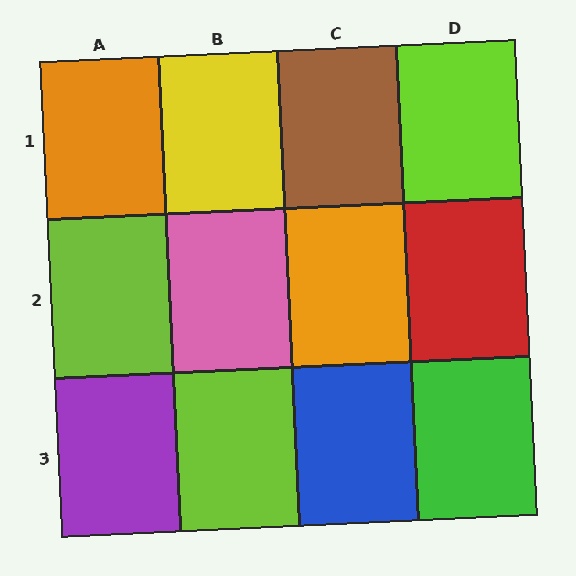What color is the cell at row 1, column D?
Lime.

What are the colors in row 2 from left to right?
Lime, pink, orange, red.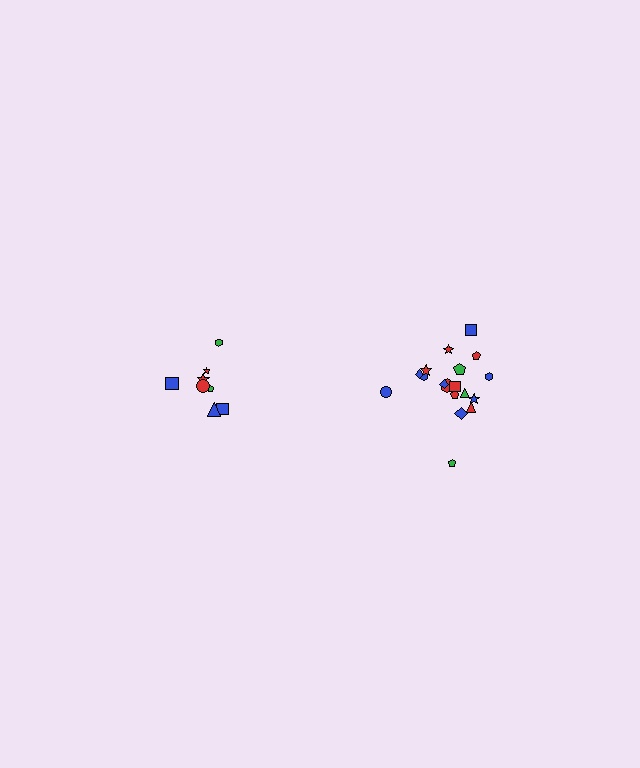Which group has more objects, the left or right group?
The right group.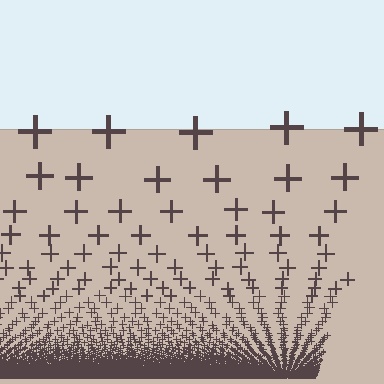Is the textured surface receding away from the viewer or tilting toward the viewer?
The surface appears to tilt toward the viewer. Texture elements get larger and sparser toward the top.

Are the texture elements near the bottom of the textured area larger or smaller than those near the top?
Smaller. The gradient is inverted — elements near the bottom are smaller and denser.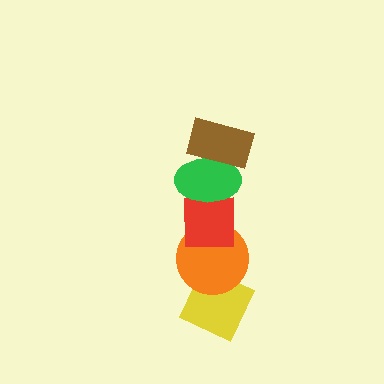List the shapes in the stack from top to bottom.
From top to bottom: the brown rectangle, the green ellipse, the red square, the orange circle, the yellow diamond.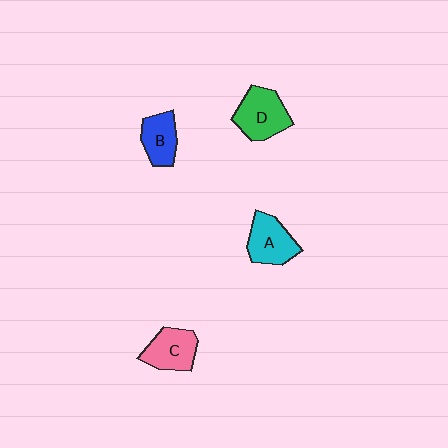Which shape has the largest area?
Shape D (green).